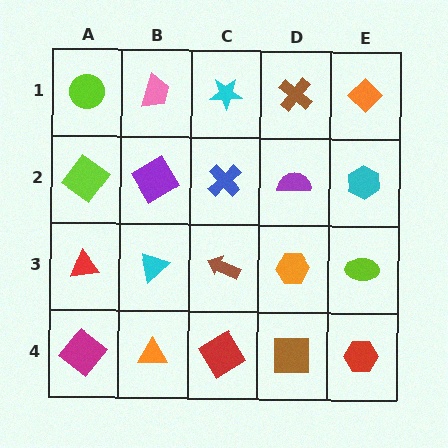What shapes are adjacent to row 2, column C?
A cyan star (row 1, column C), a brown arrow (row 3, column C), a purple diamond (row 2, column B), a purple semicircle (row 2, column D).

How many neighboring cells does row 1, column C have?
3.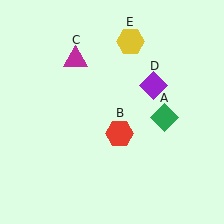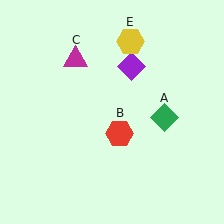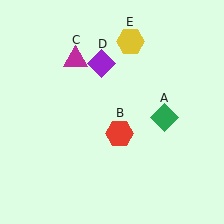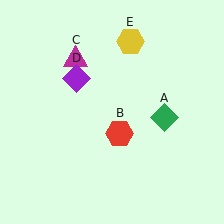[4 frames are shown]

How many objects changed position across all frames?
1 object changed position: purple diamond (object D).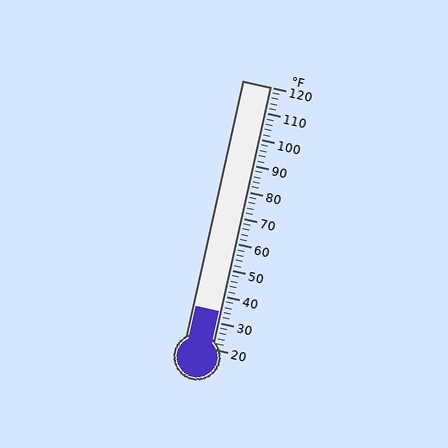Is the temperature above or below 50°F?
The temperature is below 50°F.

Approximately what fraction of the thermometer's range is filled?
The thermometer is filled to approximately 15% of its range.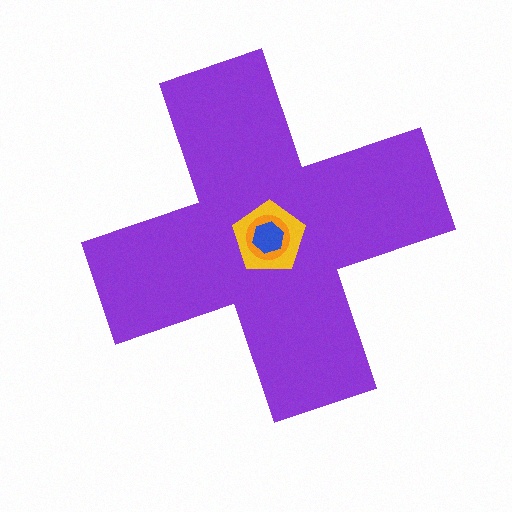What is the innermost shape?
The blue hexagon.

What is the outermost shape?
The purple cross.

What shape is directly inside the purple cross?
The yellow pentagon.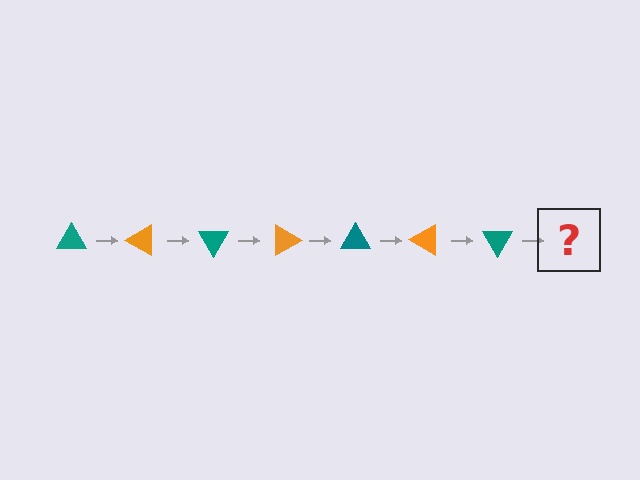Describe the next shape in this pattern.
It should be an orange triangle, rotated 210 degrees from the start.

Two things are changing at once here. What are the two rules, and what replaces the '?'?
The two rules are that it rotates 30 degrees each step and the color cycles through teal and orange. The '?' should be an orange triangle, rotated 210 degrees from the start.